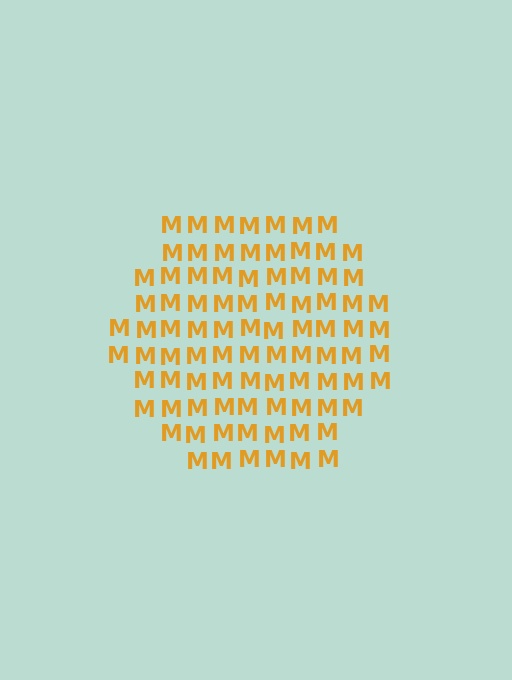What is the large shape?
The large shape is a hexagon.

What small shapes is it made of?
It is made of small letter M's.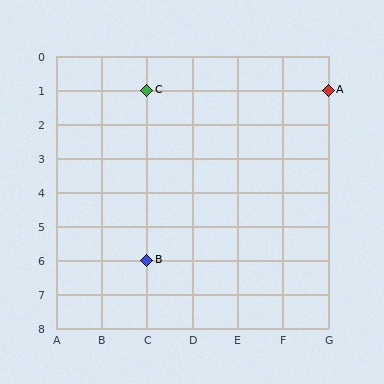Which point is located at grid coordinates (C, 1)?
Point C is at (C, 1).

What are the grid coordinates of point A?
Point A is at grid coordinates (G, 1).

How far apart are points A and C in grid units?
Points A and C are 4 columns apart.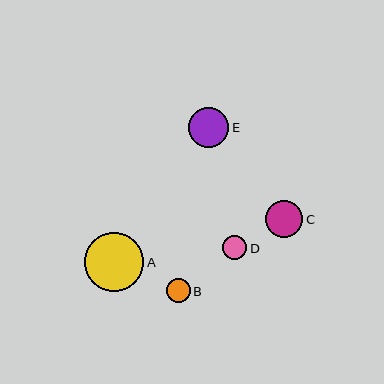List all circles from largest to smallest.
From largest to smallest: A, E, C, D, B.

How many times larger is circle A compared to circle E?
Circle A is approximately 1.5 times the size of circle E.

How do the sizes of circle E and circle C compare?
Circle E and circle C are approximately the same size.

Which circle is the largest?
Circle A is the largest with a size of approximately 59 pixels.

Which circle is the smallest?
Circle B is the smallest with a size of approximately 24 pixels.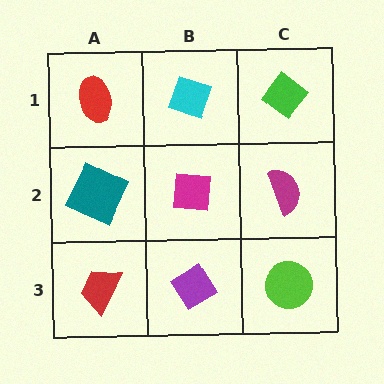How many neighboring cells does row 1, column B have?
3.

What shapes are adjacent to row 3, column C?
A magenta semicircle (row 2, column C), a purple diamond (row 3, column B).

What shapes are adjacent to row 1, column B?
A magenta square (row 2, column B), a red ellipse (row 1, column A), a green diamond (row 1, column C).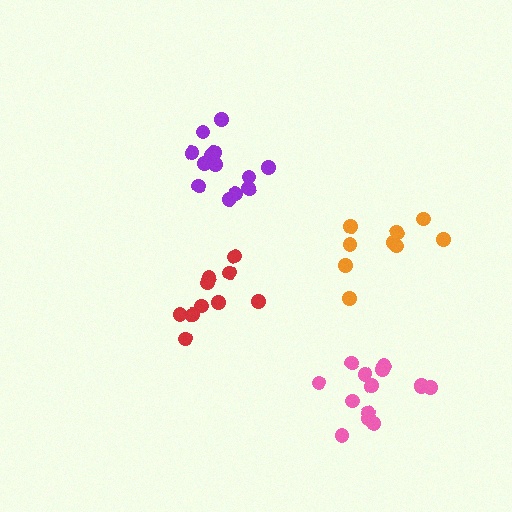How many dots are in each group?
Group 1: 10 dots, Group 2: 13 dots, Group 3: 9 dots, Group 4: 14 dots (46 total).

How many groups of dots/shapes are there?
There are 4 groups.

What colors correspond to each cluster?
The clusters are colored: red, purple, orange, pink.